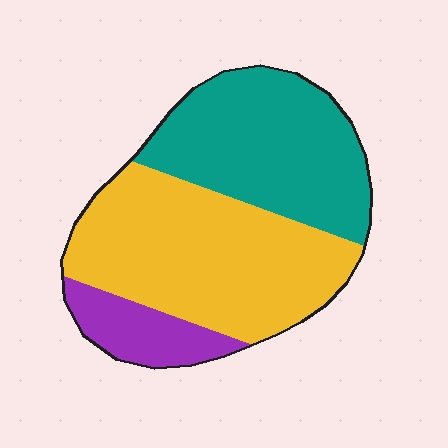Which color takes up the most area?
Yellow, at roughly 50%.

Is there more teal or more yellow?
Yellow.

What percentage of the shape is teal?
Teal takes up between a quarter and a half of the shape.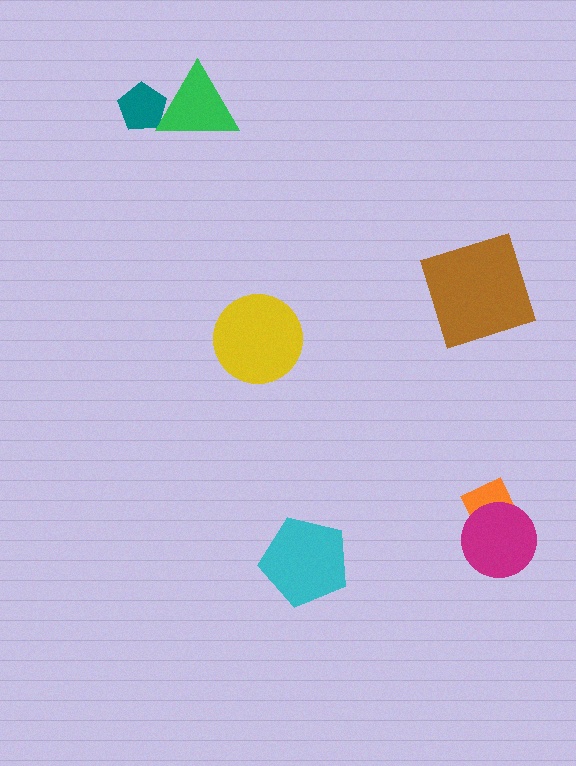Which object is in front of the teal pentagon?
The green triangle is in front of the teal pentagon.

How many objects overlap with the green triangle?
1 object overlaps with the green triangle.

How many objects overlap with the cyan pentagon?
0 objects overlap with the cyan pentagon.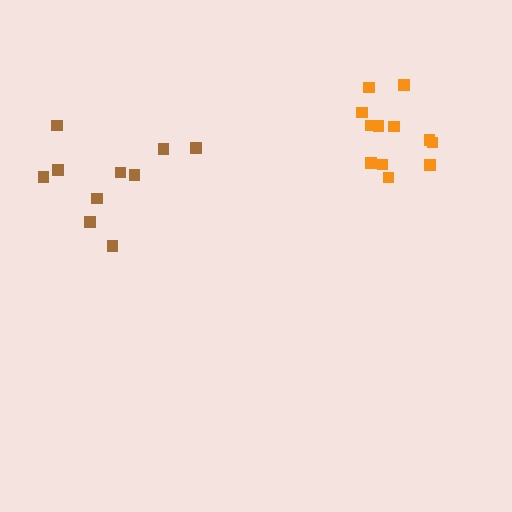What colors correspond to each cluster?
The clusters are colored: brown, orange.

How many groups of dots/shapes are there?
There are 2 groups.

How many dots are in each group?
Group 1: 10 dots, Group 2: 12 dots (22 total).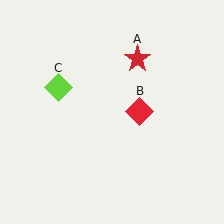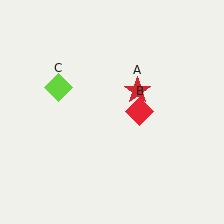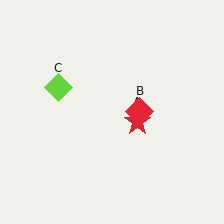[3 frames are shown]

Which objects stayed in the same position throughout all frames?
Red diamond (object B) and lime diamond (object C) remained stationary.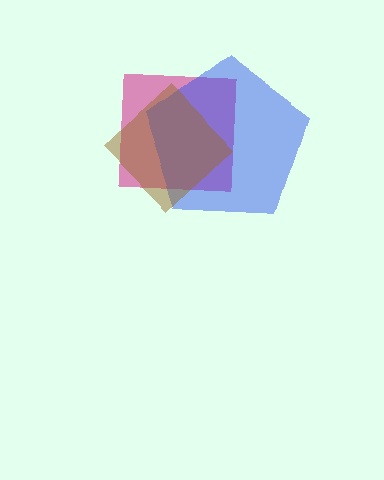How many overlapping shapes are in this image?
There are 3 overlapping shapes in the image.